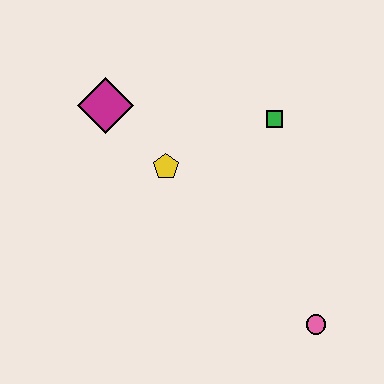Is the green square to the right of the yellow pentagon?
Yes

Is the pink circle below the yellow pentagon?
Yes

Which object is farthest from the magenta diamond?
The pink circle is farthest from the magenta diamond.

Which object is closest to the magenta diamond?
The yellow pentagon is closest to the magenta diamond.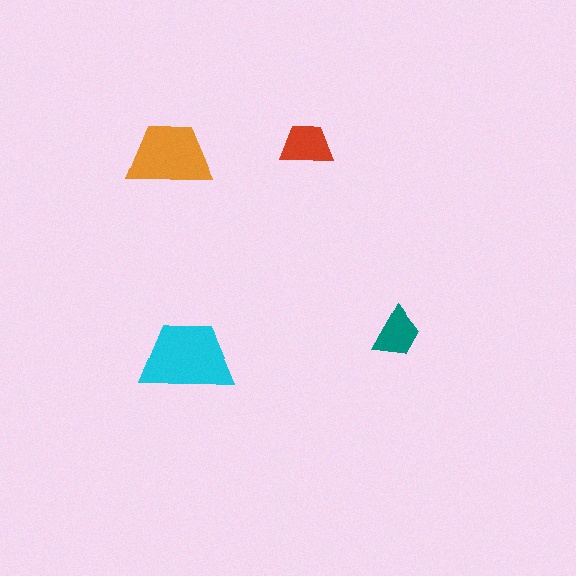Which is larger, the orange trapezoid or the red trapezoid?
The orange one.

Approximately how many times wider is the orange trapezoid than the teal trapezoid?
About 1.5 times wider.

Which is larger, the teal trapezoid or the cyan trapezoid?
The cyan one.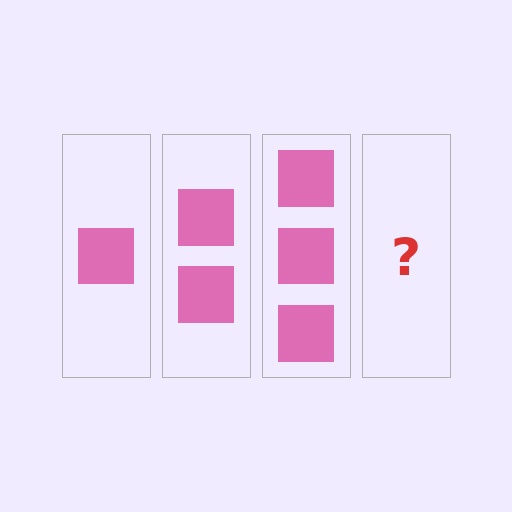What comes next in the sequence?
The next element should be 4 squares.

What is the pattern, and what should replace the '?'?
The pattern is that each step adds one more square. The '?' should be 4 squares.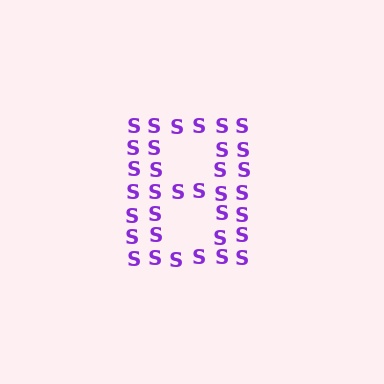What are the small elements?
The small elements are letter S's.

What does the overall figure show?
The overall figure shows the letter B.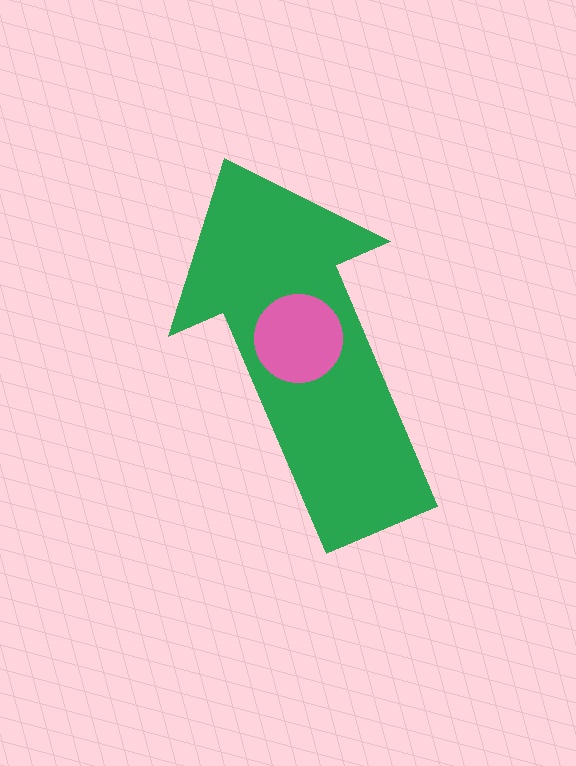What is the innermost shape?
The pink circle.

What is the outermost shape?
The green arrow.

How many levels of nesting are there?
2.